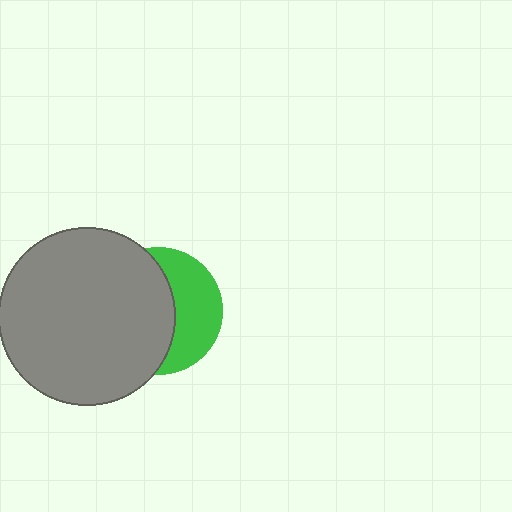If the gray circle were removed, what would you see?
You would see the complete green circle.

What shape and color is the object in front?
The object in front is a gray circle.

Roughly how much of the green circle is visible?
A small part of it is visible (roughly 41%).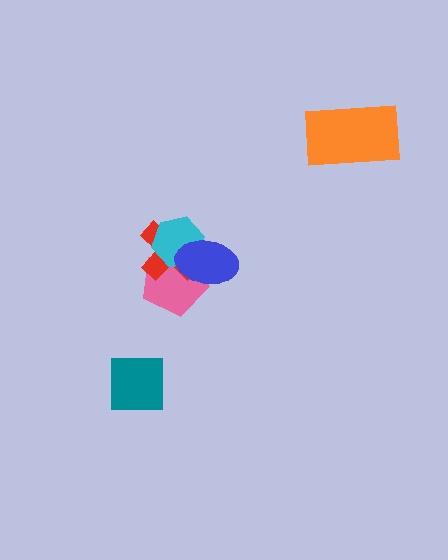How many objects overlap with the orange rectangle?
0 objects overlap with the orange rectangle.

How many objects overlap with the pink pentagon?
3 objects overlap with the pink pentagon.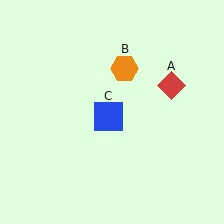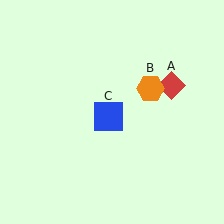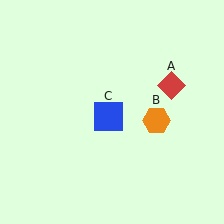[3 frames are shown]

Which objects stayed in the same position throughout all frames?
Red diamond (object A) and blue square (object C) remained stationary.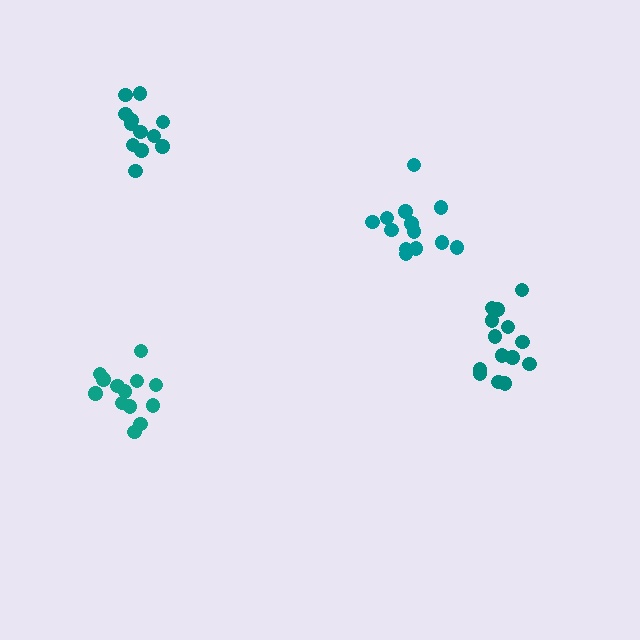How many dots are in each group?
Group 1: 13 dots, Group 2: 13 dots, Group 3: 14 dots, Group 4: 12 dots (52 total).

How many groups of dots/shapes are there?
There are 4 groups.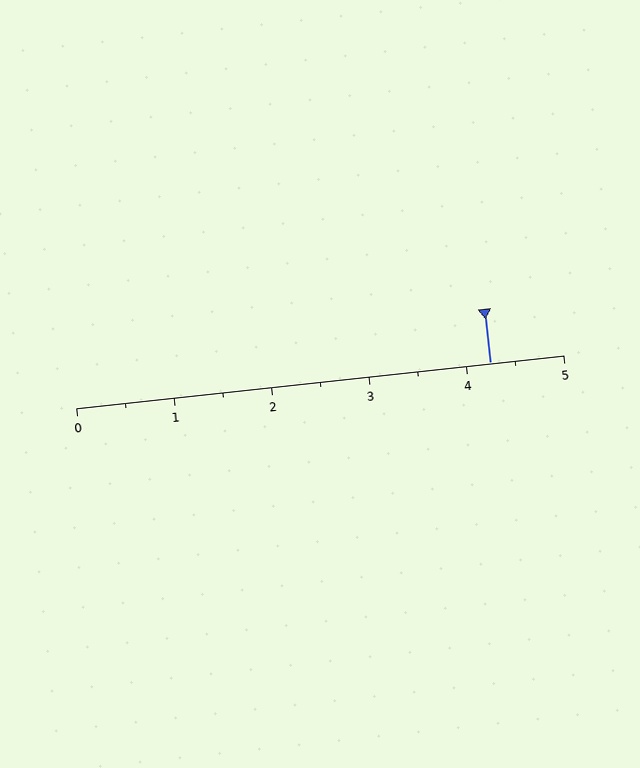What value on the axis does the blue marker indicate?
The marker indicates approximately 4.2.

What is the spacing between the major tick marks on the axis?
The major ticks are spaced 1 apart.